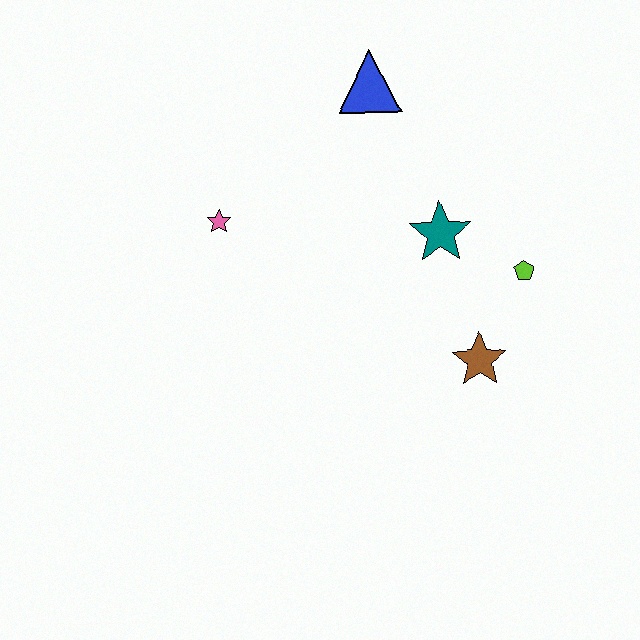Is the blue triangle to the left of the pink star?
No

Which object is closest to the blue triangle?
The teal star is closest to the blue triangle.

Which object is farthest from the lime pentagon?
The pink star is farthest from the lime pentagon.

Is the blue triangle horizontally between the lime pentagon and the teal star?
No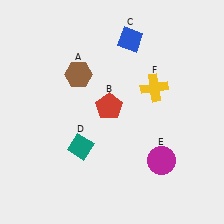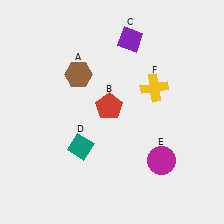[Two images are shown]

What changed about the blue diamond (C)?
In Image 1, C is blue. In Image 2, it changed to purple.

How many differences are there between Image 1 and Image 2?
There is 1 difference between the two images.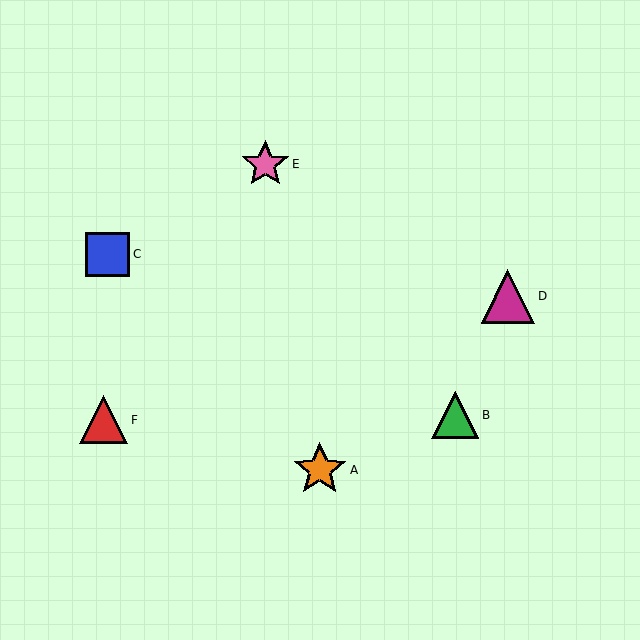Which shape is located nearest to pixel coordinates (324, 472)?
The orange star (labeled A) at (320, 470) is nearest to that location.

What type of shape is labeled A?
Shape A is an orange star.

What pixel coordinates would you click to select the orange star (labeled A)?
Click at (320, 470) to select the orange star A.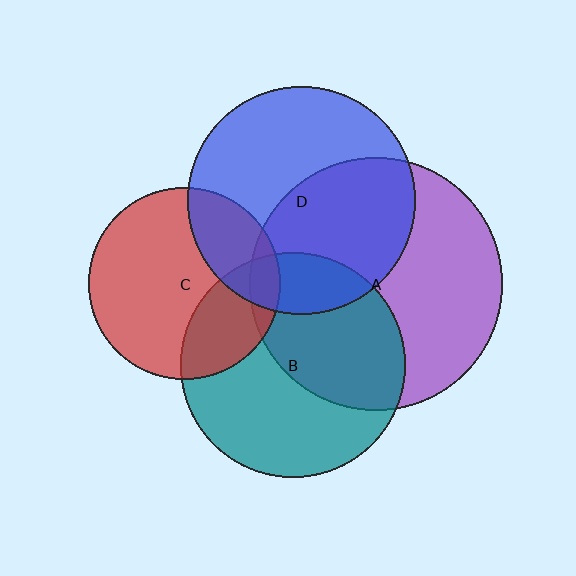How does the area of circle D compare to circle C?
Approximately 1.4 times.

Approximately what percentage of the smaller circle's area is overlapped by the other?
Approximately 50%.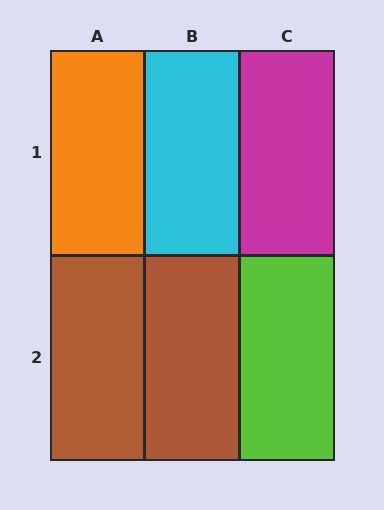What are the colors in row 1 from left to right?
Orange, cyan, magenta.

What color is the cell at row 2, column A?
Brown.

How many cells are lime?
1 cell is lime.